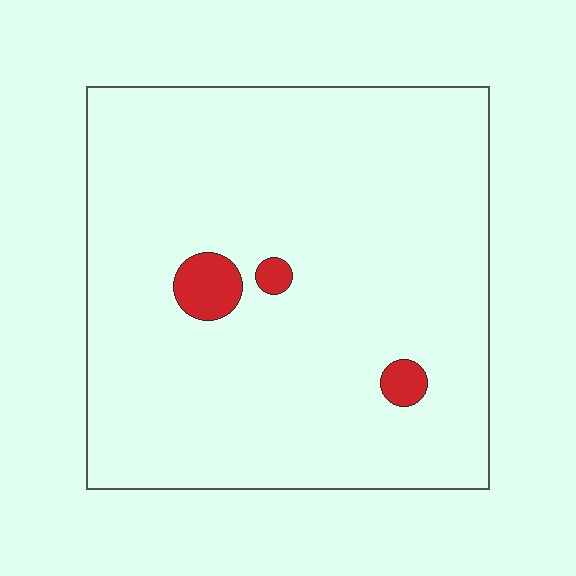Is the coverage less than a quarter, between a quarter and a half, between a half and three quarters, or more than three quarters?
Less than a quarter.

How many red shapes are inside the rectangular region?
3.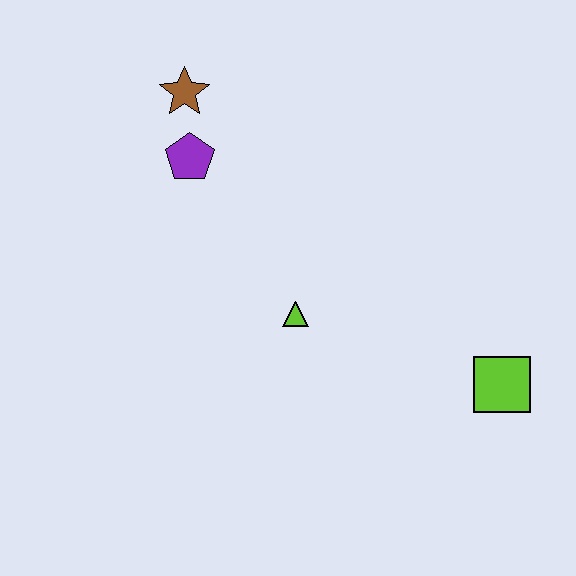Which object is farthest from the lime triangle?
The brown star is farthest from the lime triangle.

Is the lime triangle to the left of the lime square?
Yes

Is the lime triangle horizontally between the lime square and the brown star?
Yes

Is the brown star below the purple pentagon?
No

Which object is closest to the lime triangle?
The purple pentagon is closest to the lime triangle.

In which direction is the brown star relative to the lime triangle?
The brown star is above the lime triangle.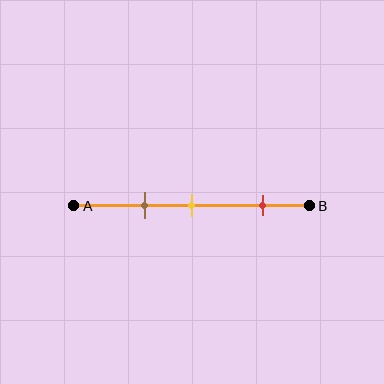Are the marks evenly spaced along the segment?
No, the marks are not evenly spaced.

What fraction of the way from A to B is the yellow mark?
The yellow mark is approximately 50% (0.5) of the way from A to B.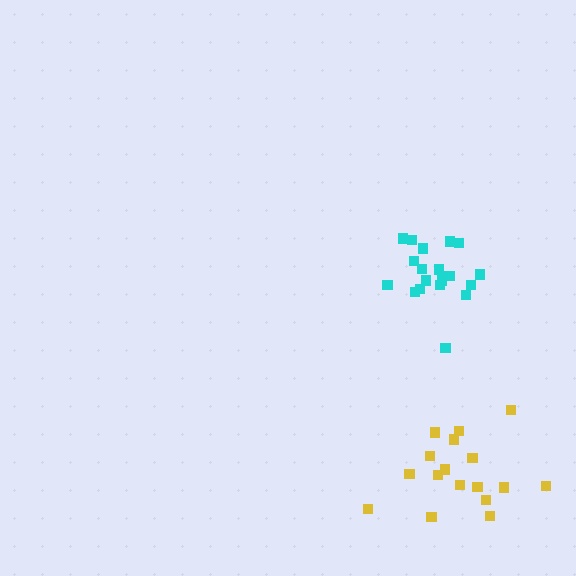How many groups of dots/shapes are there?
There are 2 groups.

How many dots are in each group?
Group 1: 19 dots, Group 2: 17 dots (36 total).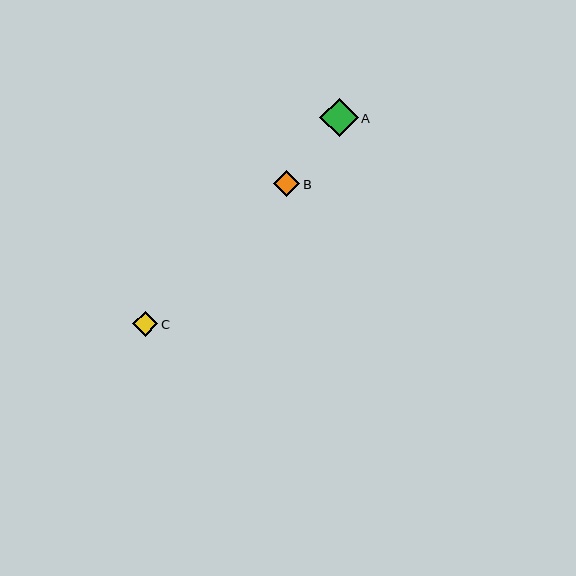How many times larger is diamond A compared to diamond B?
Diamond A is approximately 1.5 times the size of diamond B.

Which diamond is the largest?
Diamond A is the largest with a size of approximately 38 pixels.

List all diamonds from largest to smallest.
From largest to smallest: A, B, C.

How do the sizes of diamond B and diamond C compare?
Diamond B and diamond C are approximately the same size.